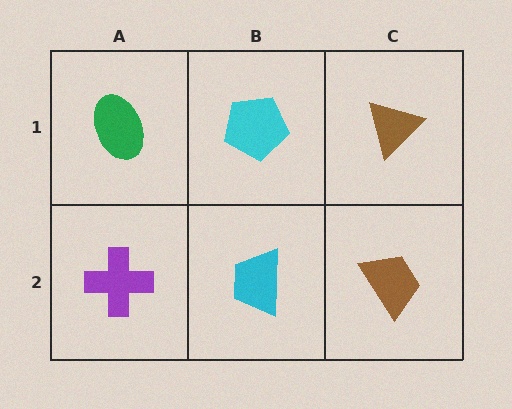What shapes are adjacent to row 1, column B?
A cyan trapezoid (row 2, column B), a green ellipse (row 1, column A), a brown triangle (row 1, column C).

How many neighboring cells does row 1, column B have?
3.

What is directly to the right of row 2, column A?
A cyan trapezoid.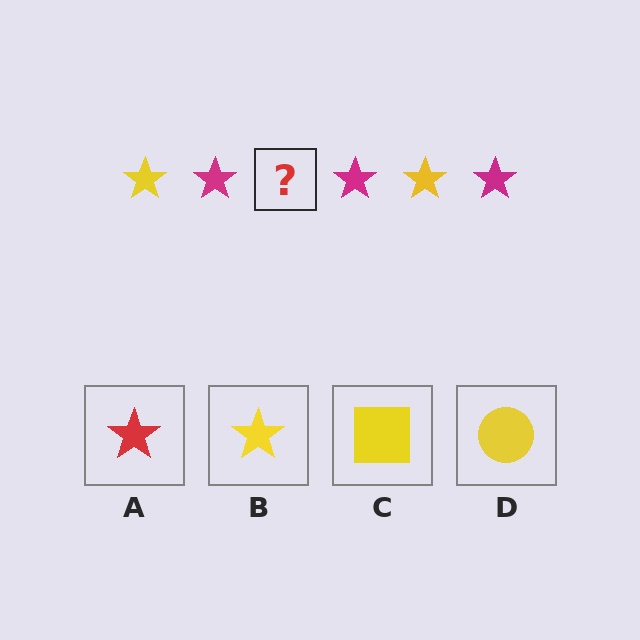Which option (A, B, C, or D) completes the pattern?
B.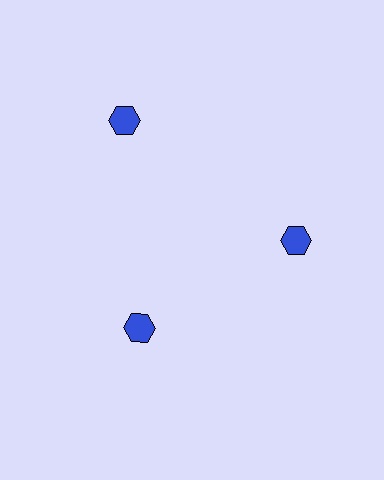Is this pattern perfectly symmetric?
No. The 3 blue hexagons are arranged in a ring, but one element near the 11 o'clock position is pushed outward from the center, breaking the 3-fold rotational symmetry.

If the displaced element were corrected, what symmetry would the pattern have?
It would have 3-fold rotational symmetry — the pattern would map onto itself every 120 degrees.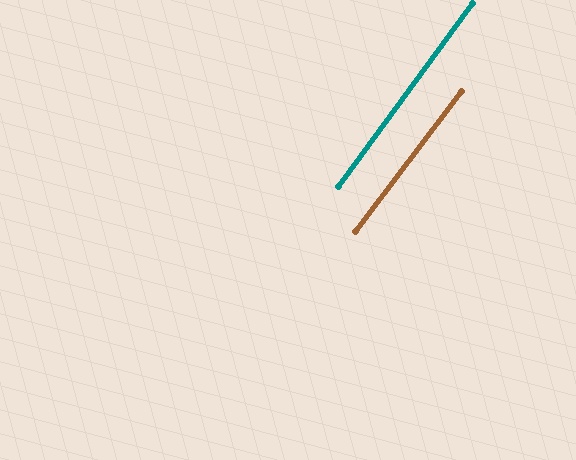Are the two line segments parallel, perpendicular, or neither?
Parallel — their directions differ by only 0.8°.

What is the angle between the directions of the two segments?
Approximately 1 degree.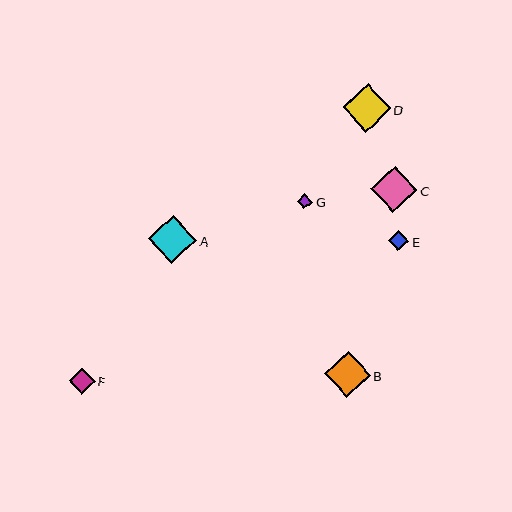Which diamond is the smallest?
Diamond G is the smallest with a size of approximately 15 pixels.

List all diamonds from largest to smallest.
From largest to smallest: D, A, C, B, F, E, G.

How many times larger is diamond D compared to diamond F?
Diamond D is approximately 1.8 times the size of diamond F.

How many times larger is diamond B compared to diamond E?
Diamond B is approximately 2.3 times the size of diamond E.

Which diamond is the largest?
Diamond D is the largest with a size of approximately 48 pixels.